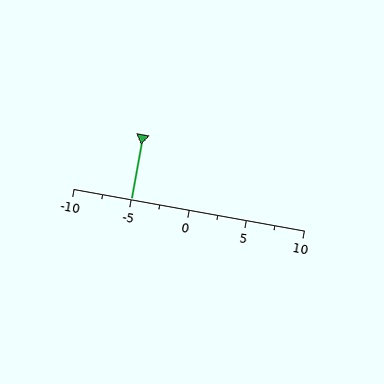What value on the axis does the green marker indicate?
The marker indicates approximately -5.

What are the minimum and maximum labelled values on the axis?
The axis runs from -10 to 10.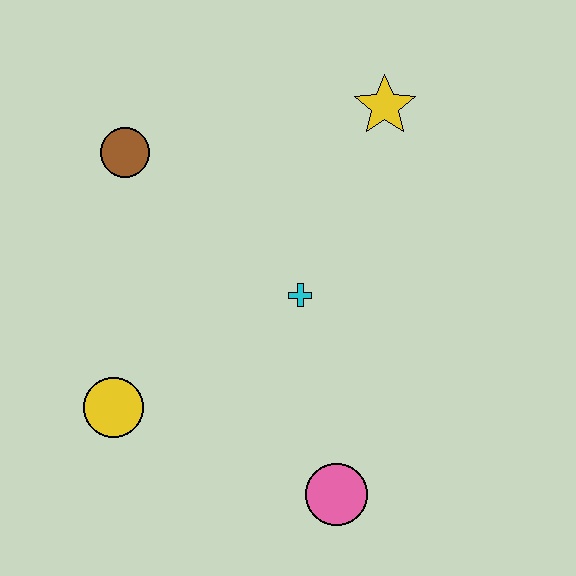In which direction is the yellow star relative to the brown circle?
The yellow star is to the right of the brown circle.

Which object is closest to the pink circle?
The cyan cross is closest to the pink circle.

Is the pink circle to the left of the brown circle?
No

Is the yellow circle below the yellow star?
Yes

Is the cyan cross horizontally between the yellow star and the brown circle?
Yes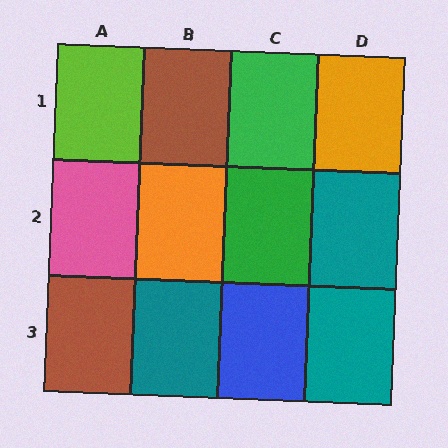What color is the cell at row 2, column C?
Green.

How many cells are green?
2 cells are green.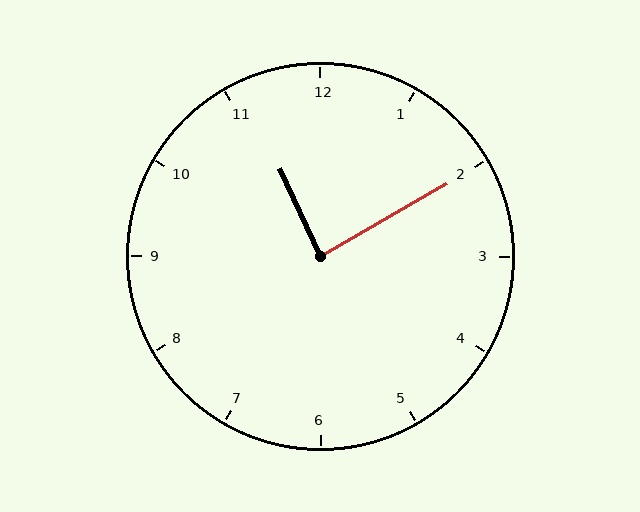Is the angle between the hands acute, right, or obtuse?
It is right.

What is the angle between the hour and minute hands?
Approximately 85 degrees.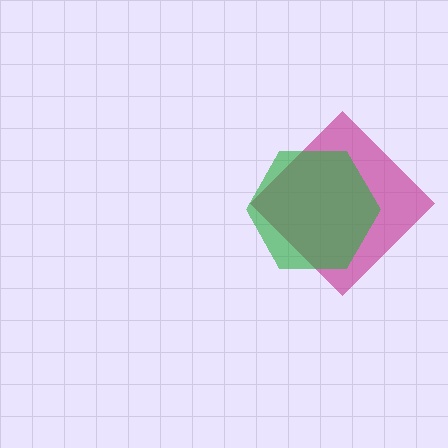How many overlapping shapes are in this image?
There are 2 overlapping shapes in the image.